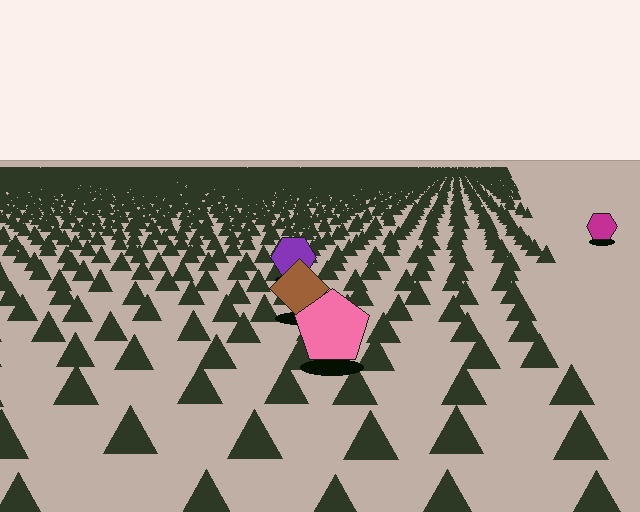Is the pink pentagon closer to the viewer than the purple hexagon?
Yes. The pink pentagon is closer — you can tell from the texture gradient: the ground texture is coarser near it.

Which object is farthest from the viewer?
The magenta hexagon is farthest from the viewer. It appears smaller and the ground texture around it is denser.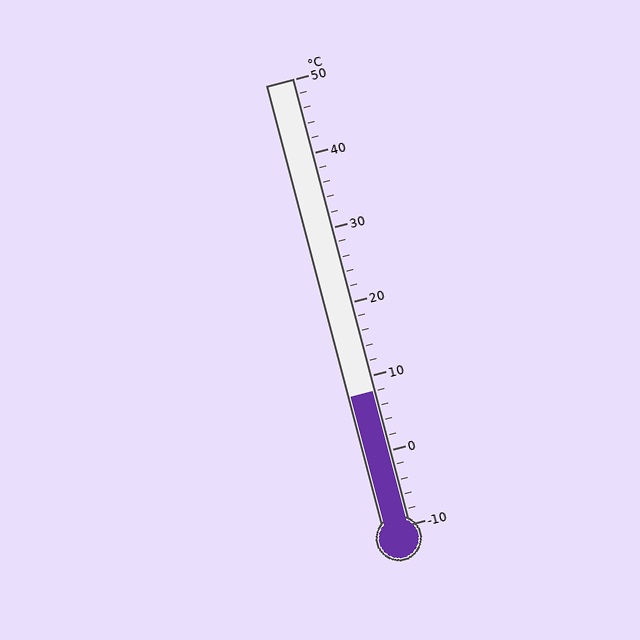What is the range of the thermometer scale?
The thermometer scale ranges from -10°C to 50°C.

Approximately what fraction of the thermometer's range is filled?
The thermometer is filled to approximately 30% of its range.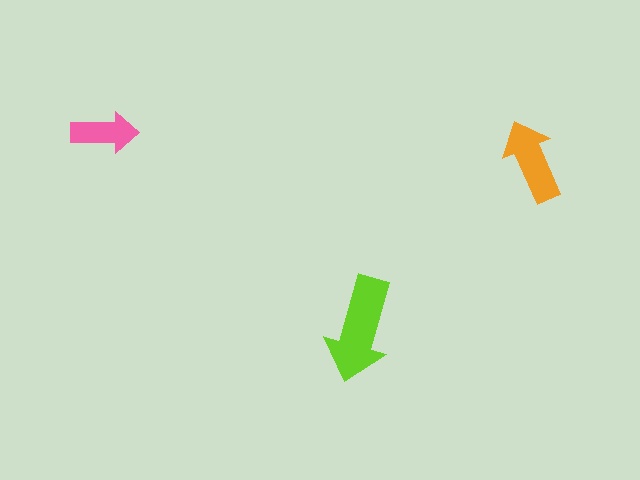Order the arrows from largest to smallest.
the lime one, the orange one, the pink one.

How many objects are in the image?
There are 3 objects in the image.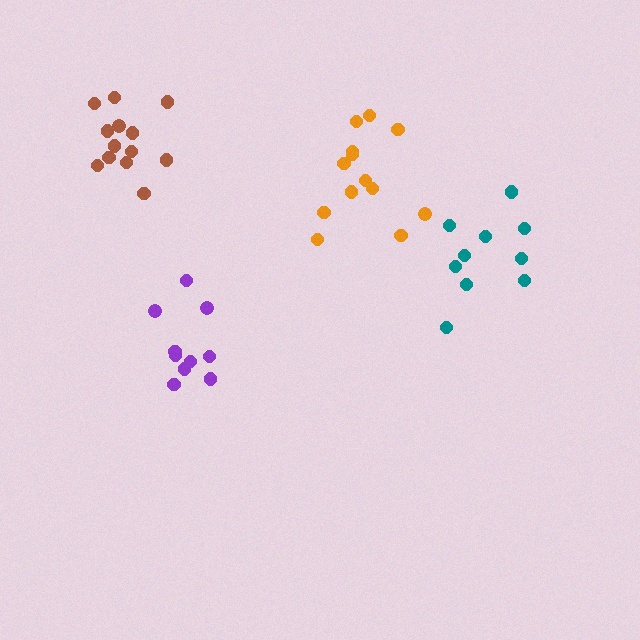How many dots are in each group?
Group 1: 10 dots, Group 2: 13 dots, Group 3: 13 dots, Group 4: 10 dots (46 total).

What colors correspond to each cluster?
The clusters are colored: purple, orange, brown, teal.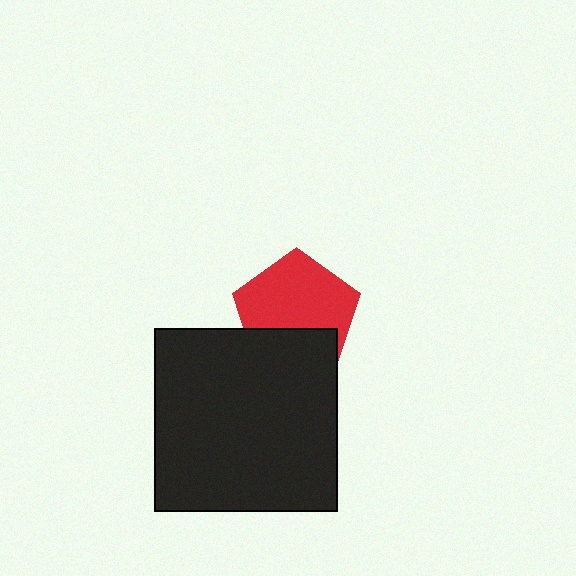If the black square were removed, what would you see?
You would see the complete red pentagon.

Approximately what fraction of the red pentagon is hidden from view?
Roughly 34% of the red pentagon is hidden behind the black square.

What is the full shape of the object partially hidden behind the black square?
The partially hidden object is a red pentagon.